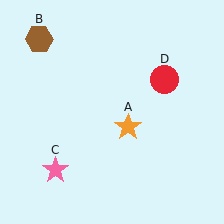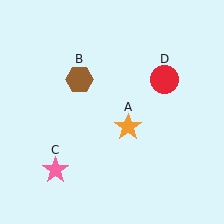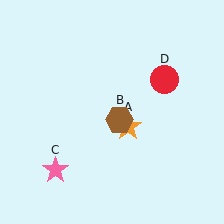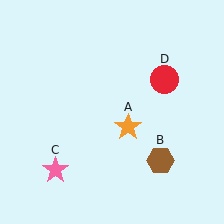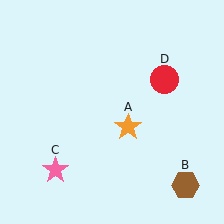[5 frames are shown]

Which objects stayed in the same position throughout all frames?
Orange star (object A) and pink star (object C) and red circle (object D) remained stationary.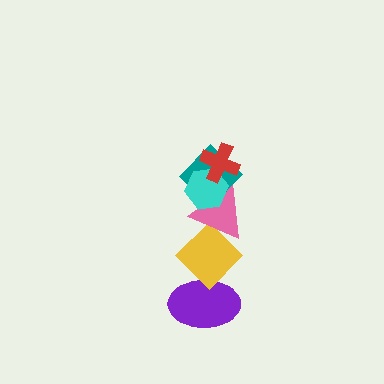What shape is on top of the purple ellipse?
The yellow diamond is on top of the purple ellipse.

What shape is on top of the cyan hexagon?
The red cross is on top of the cyan hexagon.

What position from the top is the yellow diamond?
The yellow diamond is 5th from the top.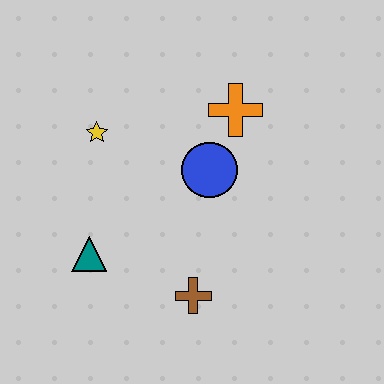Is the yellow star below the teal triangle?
No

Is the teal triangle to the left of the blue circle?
Yes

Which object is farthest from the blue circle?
The teal triangle is farthest from the blue circle.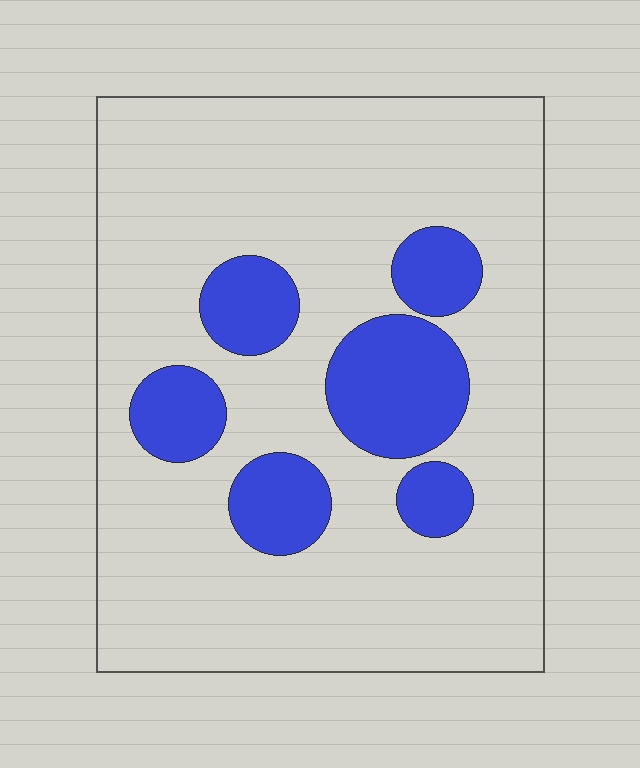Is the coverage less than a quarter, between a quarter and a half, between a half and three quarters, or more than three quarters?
Less than a quarter.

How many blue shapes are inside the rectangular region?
6.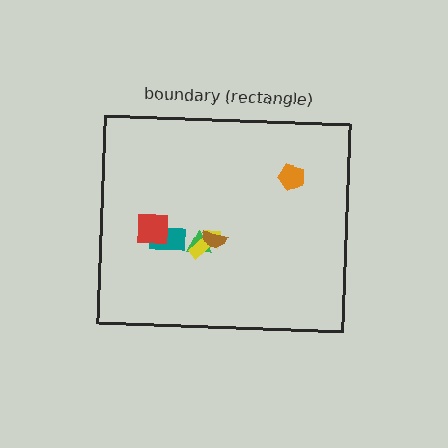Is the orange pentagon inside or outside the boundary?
Inside.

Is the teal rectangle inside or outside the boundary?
Inside.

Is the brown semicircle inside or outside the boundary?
Inside.